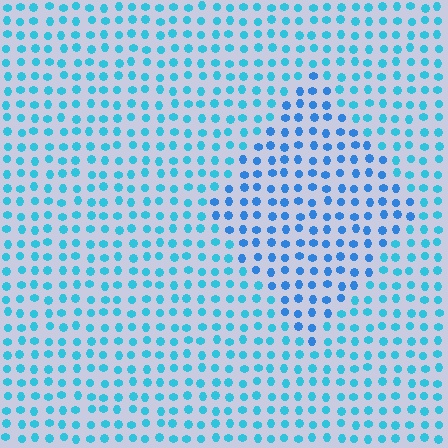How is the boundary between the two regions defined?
The boundary is defined purely by a slight shift in hue (about 23 degrees). Spacing, size, and orientation are identical on both sides.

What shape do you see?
I see a diamond.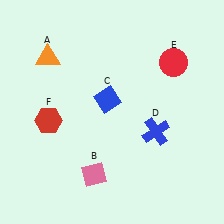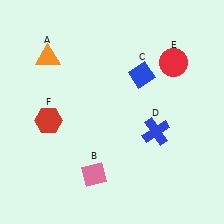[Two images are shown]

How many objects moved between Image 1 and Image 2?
1 object moved between the two images.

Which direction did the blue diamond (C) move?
The blue diamond (C) moved right.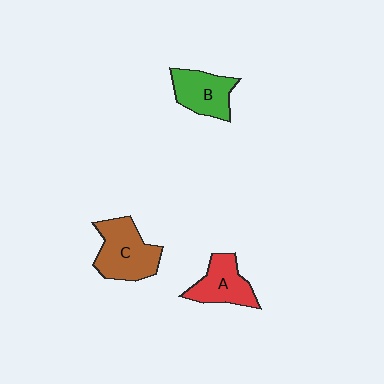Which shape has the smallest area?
Shape A (red).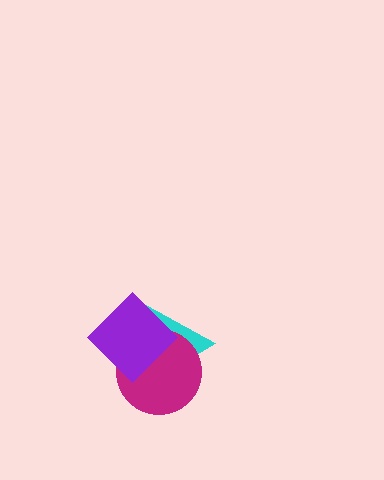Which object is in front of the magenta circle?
The purple diamond is in front of the magenta circle.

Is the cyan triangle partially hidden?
Yes, it is partially covered by another shape.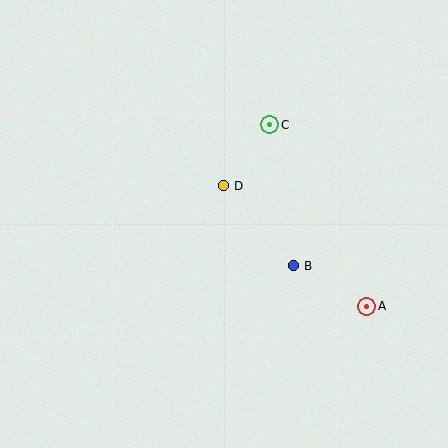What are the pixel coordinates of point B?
Point B is at (293, 266).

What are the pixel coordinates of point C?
Point C is at (270, 125).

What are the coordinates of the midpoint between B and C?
The midpoint between B and C is at (281, 195).